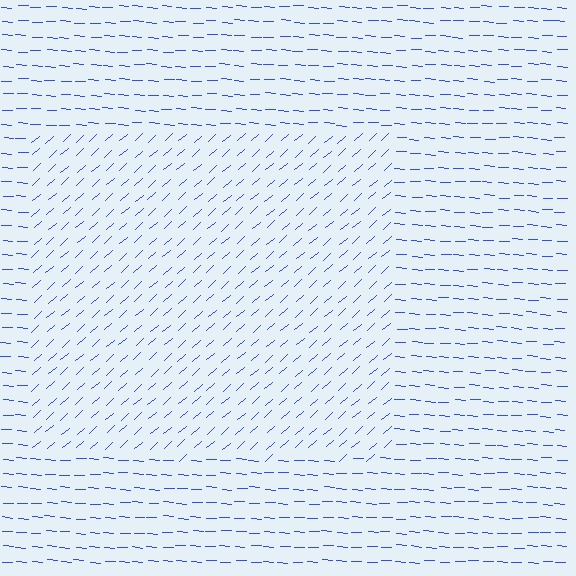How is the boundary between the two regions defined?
The boundary is defined purely by a change in line orientation (approximately 45 degrees difference). All lines are the same color and thickness.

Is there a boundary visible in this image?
Yes, there is a texture boundary formed by a change in line orientation.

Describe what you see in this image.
The image is filled with small blue line segments. A rectangle region in the image has lines oriented differently from the surrounding lines, creating a visible texture boundary.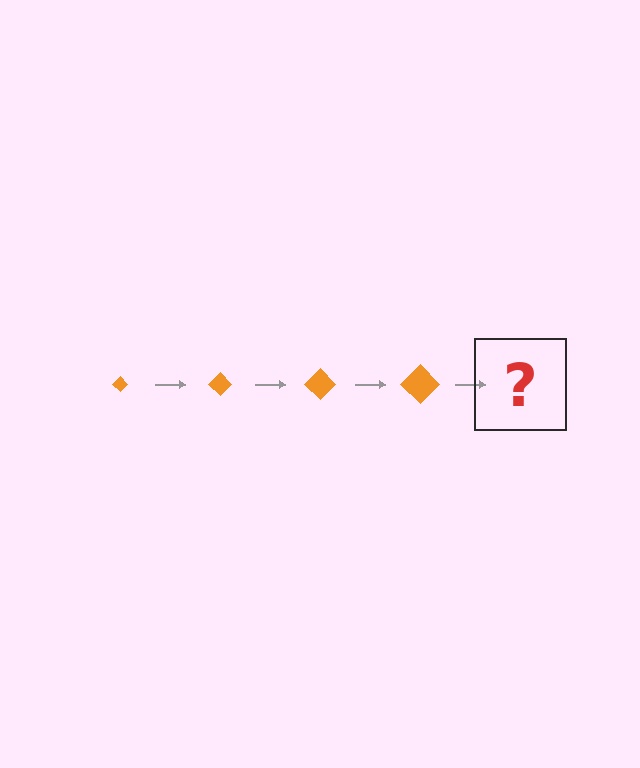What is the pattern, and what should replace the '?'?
The pattern is that the diamond gets progressively larger each step. The '?' should be an orange diamond, larger than the previous one.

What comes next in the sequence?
The next element should be an orange diamond, larger than the previous one.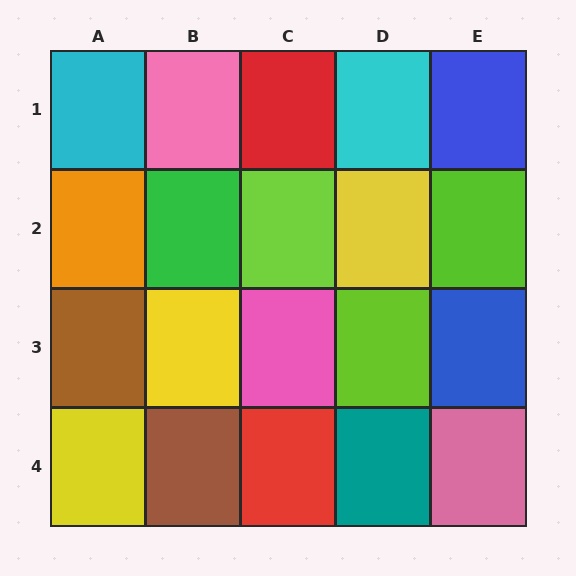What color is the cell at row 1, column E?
Blue.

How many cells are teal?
1 cell is teal.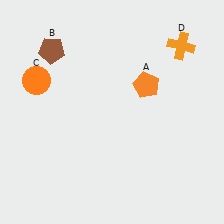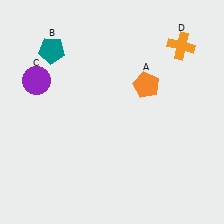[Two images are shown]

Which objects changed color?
B changed from brown to teal. C changed from orange to purple.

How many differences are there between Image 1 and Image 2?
There are 2 differences between the two images.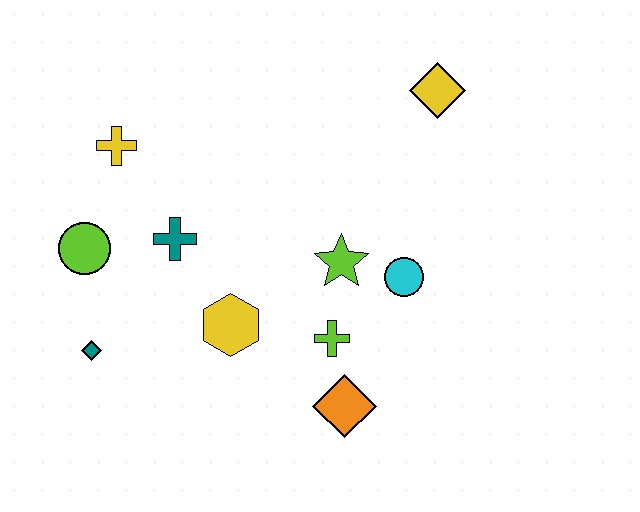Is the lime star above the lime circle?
No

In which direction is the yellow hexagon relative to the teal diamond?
The yellow hexagon is to the right of the teal diamond.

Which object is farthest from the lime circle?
The yellow diamond is farthest from the lime circle.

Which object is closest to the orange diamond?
The lime cross is closest to the orange diamond.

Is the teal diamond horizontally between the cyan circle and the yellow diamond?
No